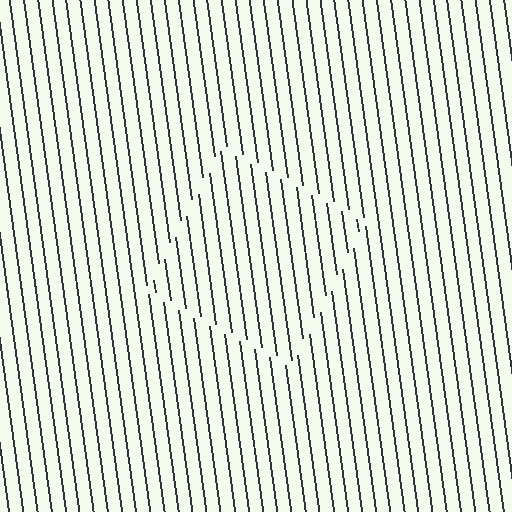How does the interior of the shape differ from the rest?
The interior of the shape contains the same grating, shifted by half a period — the contour is defined by the phase discontinuity where line-ends from the inner and outer gratings abut.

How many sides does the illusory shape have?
4 sides — the line-ends trace a square.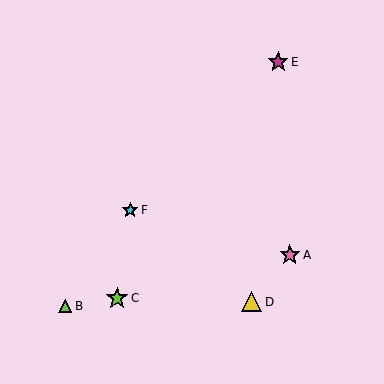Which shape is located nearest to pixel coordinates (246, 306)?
The yellow triangle (labeled D) at (252, 302) is nearest to that location.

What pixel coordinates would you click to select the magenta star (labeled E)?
Click at (278, 62) to select the magenta star E.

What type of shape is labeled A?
Shape A is a pink star.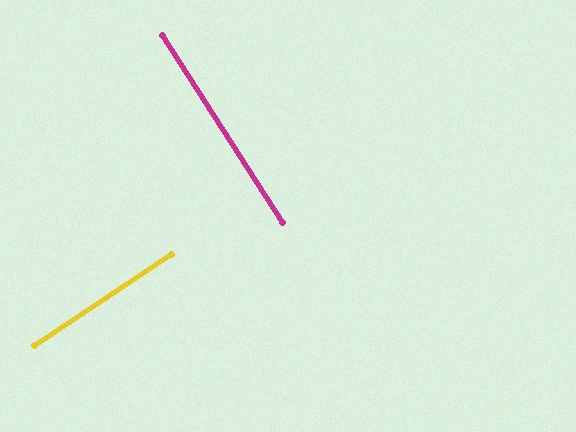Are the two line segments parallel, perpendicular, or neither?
Perpendicular — they meet at approximately 89°.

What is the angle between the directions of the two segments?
Approximately 89 degrees.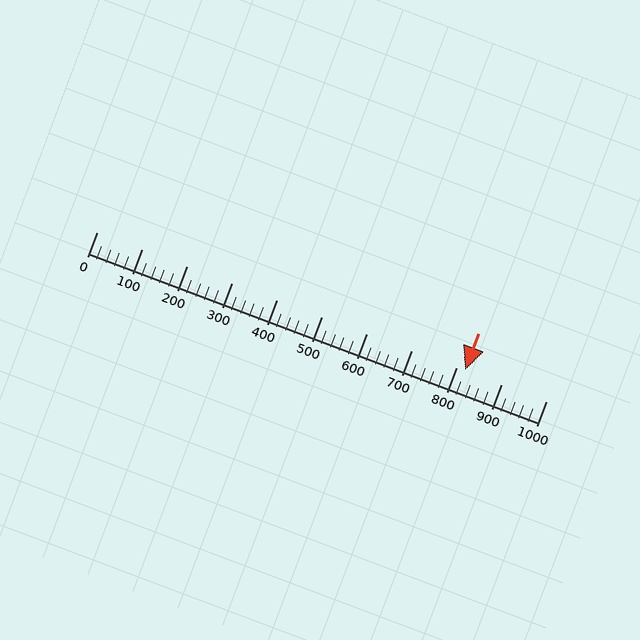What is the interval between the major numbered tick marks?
The major tick marks are spaced 100 units apart.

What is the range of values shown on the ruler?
The ruler shows values from 0 to 1000.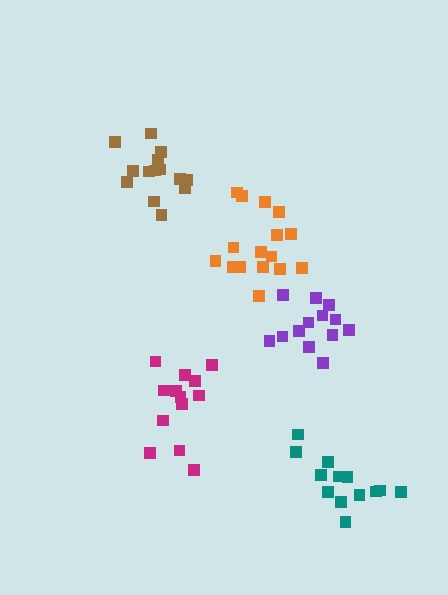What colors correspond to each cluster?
The clusters are colored: purple, brown, orange, magenta, teal.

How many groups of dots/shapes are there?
There are 5 groups.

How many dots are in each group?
Group 1: 13 dots, Group 2: 15 dots, Group 3: 16 dots, Group 4: 13 dots, Group 5: 13 dots (70 total).